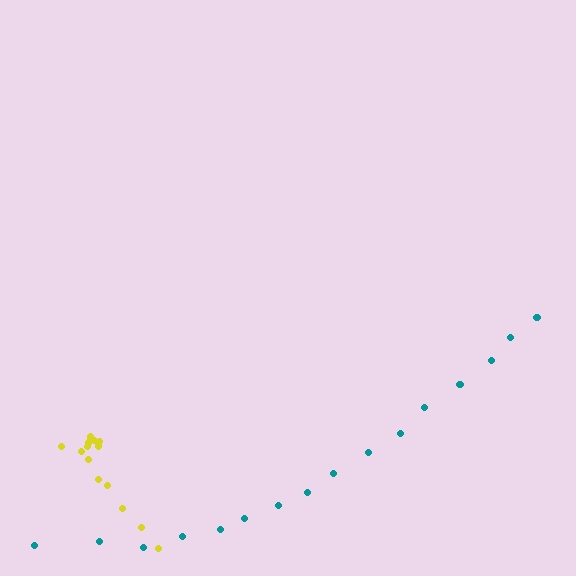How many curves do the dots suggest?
There are 2 distinct paths.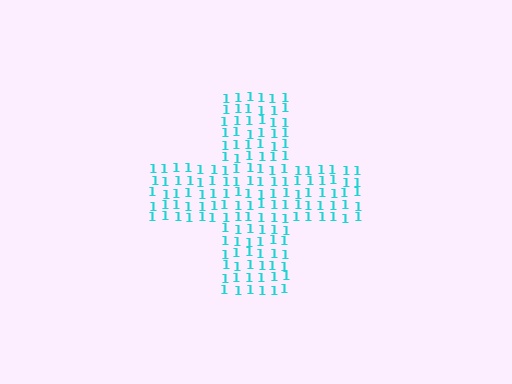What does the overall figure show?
The overall figure shows a cross.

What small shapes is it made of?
It is made of small digit 1's.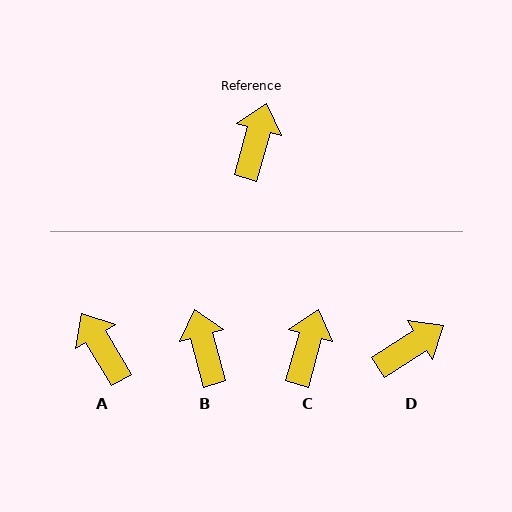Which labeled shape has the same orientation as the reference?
C.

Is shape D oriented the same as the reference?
No, it is off by about 41 degrees.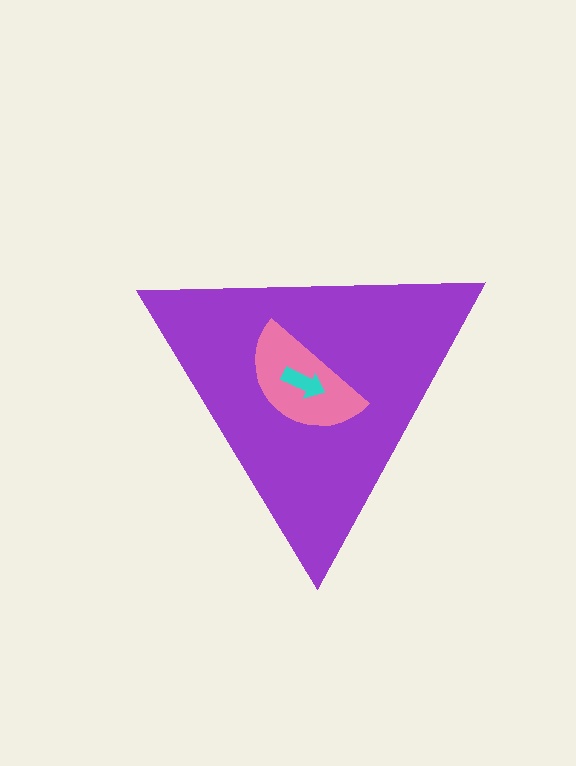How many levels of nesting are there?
3.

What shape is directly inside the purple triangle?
The pink semicircle.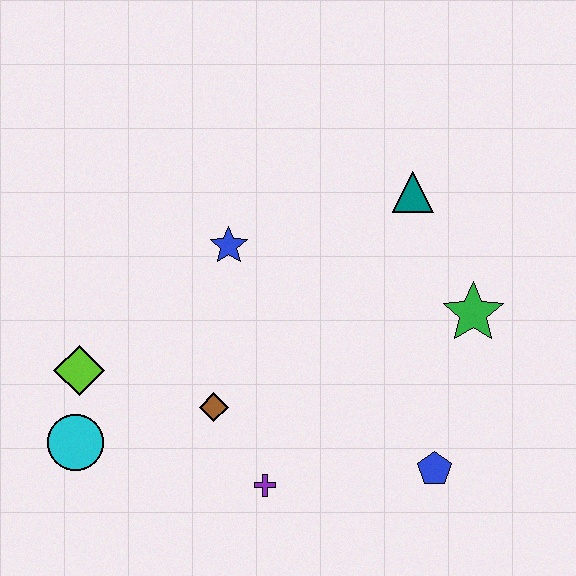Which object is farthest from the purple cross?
The teal triangle is farthest from the purple cross.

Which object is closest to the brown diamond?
The purple cross is closest to the brown diamond.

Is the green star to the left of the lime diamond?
No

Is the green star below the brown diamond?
No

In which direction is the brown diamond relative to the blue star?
The brown diamond is below the blue star.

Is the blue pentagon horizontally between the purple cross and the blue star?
No